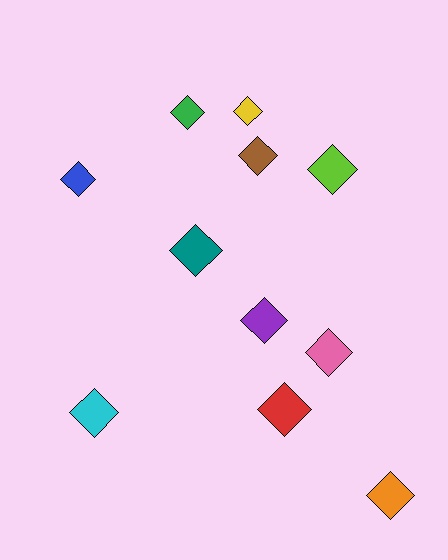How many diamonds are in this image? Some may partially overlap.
There are 11 diamonds.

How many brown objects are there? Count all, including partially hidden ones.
There is 1 brown object.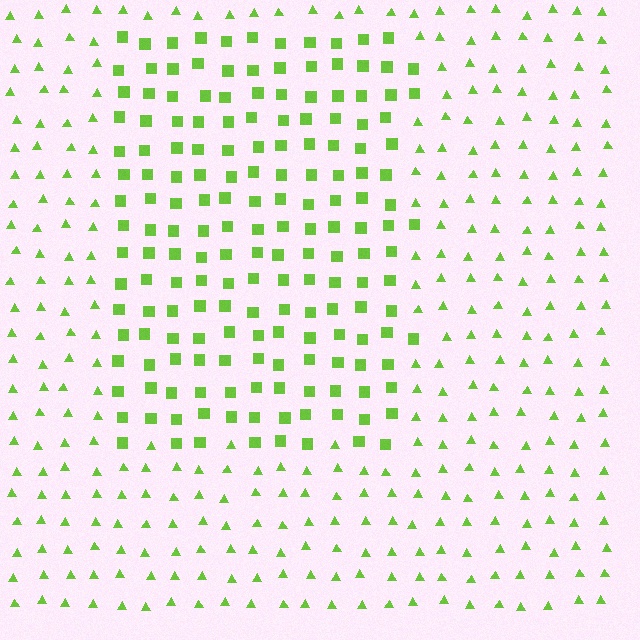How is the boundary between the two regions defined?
The boundary is defined by a change in element shape: squares inside vs. triangles outside. All elements share the same color and spacing.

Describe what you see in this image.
The image is filled with small lime elements arranged in a uniform grid. A rectangle-shaped region contains squares, while the surrounding area contains triangles. The boundary is defined purely by the change in element shape.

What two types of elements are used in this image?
The image uses squares inside the rectangle region and triangles outside it.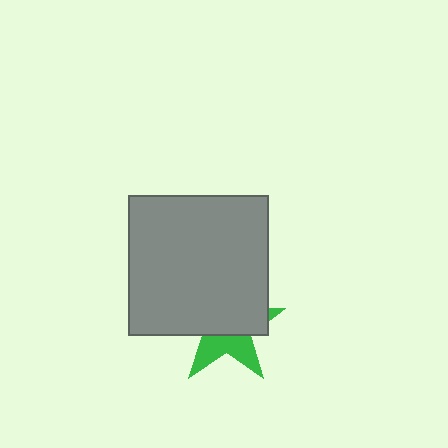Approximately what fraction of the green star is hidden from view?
Roughly 61% of the green star is hidden behind the gray square.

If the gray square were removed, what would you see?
You would see the complete green star.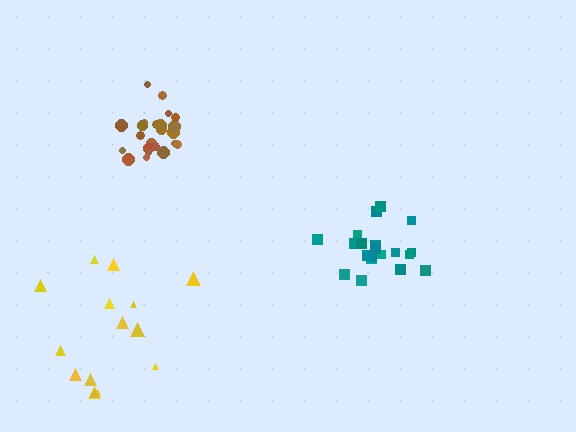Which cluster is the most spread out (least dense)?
Yellow.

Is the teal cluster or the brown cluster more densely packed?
Brown.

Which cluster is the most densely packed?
Brown.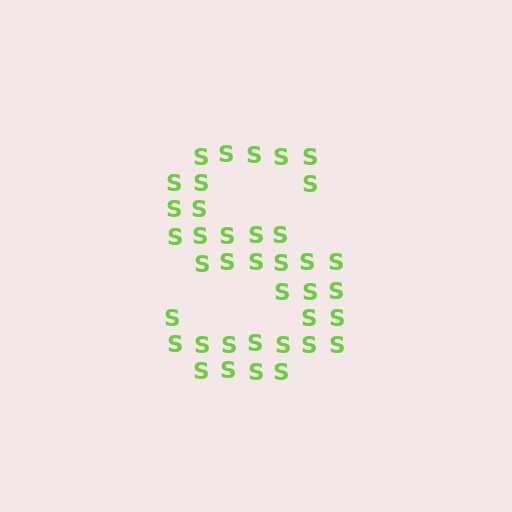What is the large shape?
The large shape is the letter S.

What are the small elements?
The small elements are letter S's.